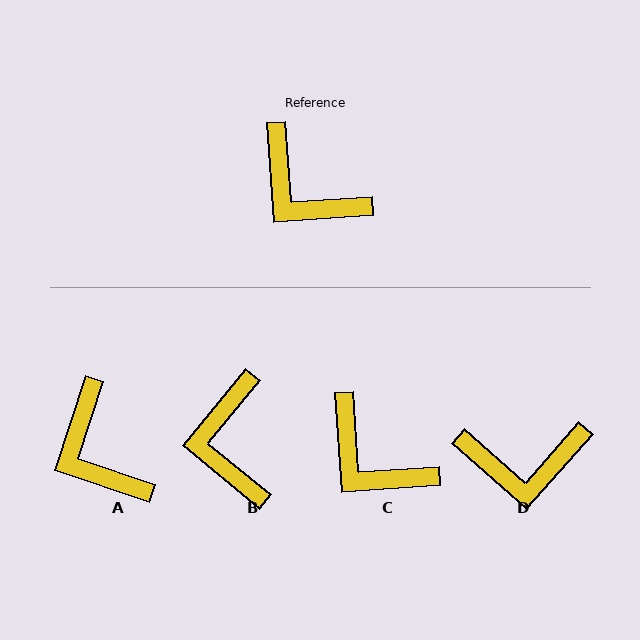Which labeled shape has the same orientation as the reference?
C.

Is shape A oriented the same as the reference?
No, it is off by about 22 degrees.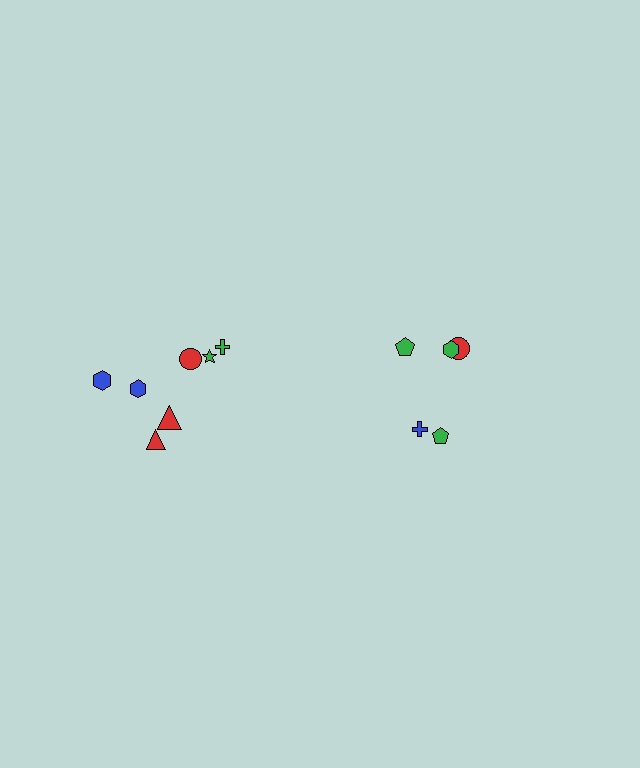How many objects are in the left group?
There are 7 objects.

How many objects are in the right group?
There are 5 objects.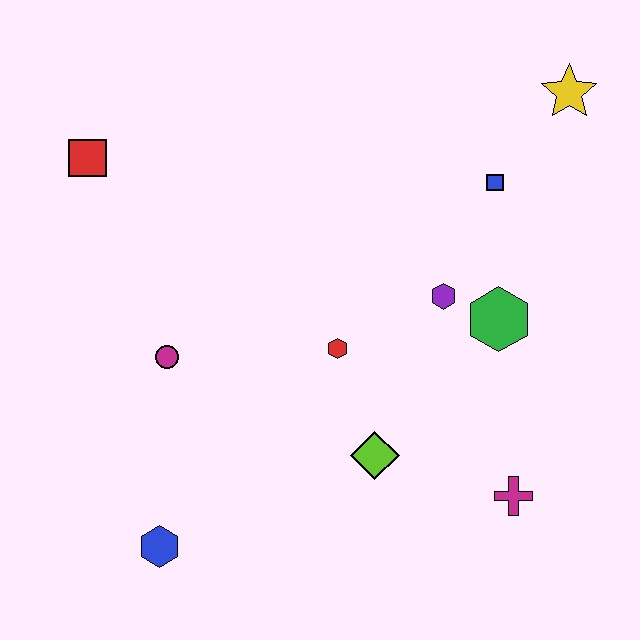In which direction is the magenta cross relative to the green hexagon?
The magenta cross is below the green hexagon.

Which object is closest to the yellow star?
The blue square is closest to the yellow star.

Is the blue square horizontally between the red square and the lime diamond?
No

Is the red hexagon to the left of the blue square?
Yes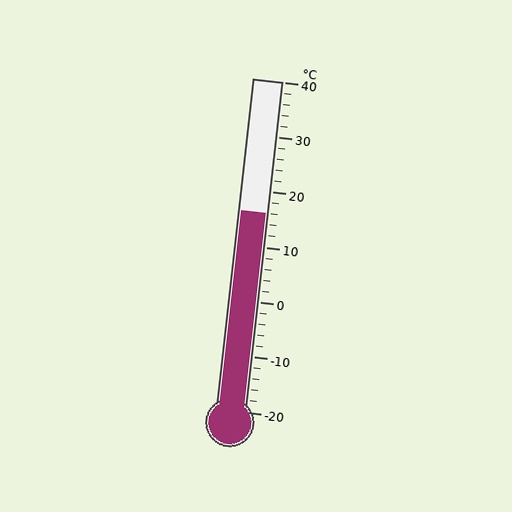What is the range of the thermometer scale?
The thermometer scale ranges from -20°C to 40°C.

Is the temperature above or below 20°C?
The temperature is below 20°C.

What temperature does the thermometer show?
The thermometer shows approximately 16°C.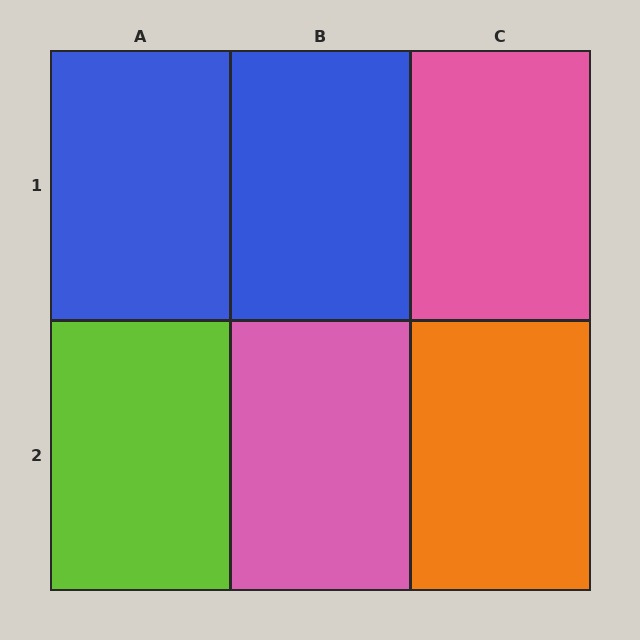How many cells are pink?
2 cells are pink.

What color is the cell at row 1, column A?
Blue.